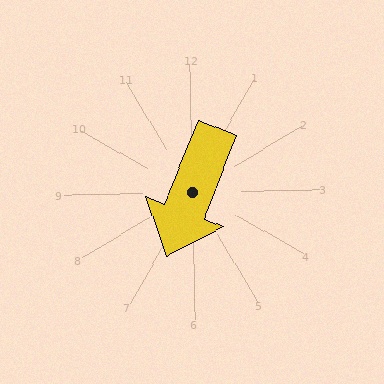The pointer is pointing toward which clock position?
Roughly 7 o'clock.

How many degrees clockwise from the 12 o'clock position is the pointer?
Approximately 203 degrees.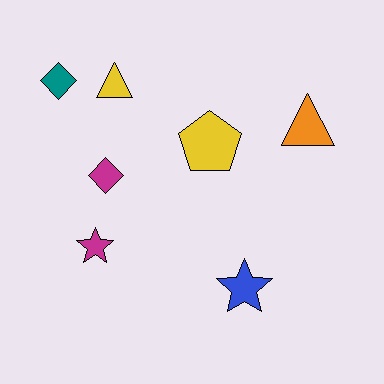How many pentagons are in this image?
There is 1 pentagon.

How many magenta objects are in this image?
There are 2 magenta objects.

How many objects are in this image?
There are 7 objects.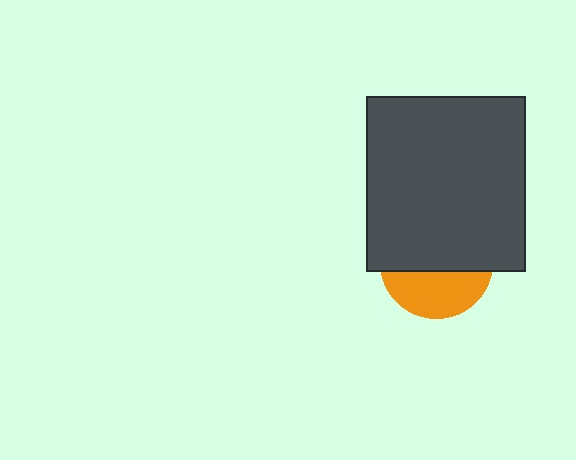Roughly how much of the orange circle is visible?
A small part of it is visible (roughly 40%).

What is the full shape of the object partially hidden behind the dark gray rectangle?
The partially hidden object is an orange circle.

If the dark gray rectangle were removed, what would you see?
You would see the complete orange circle.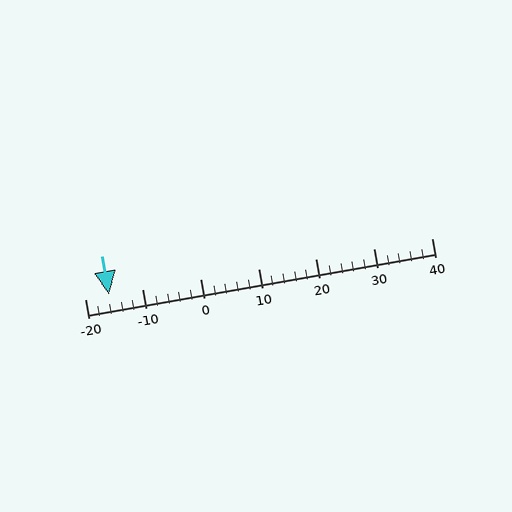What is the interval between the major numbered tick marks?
The major tick marks are spaced 10 units apart.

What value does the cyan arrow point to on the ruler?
The cyan arrow points to approximately -16.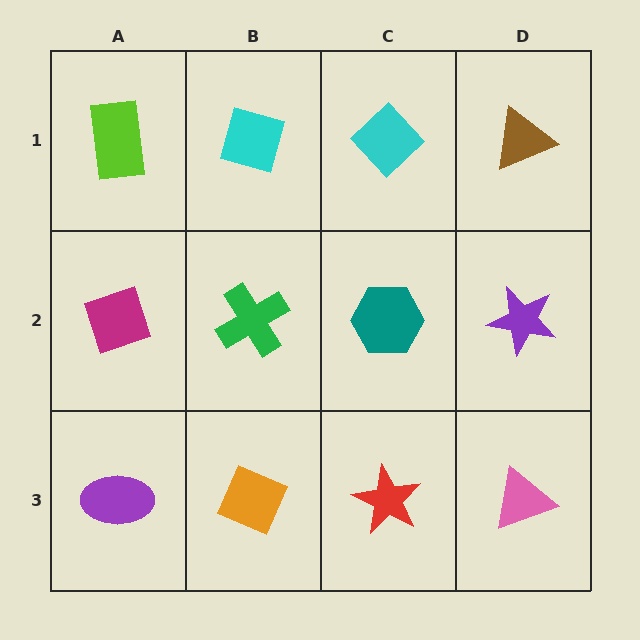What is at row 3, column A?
A purple ellipse.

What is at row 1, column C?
A cyan diamond.